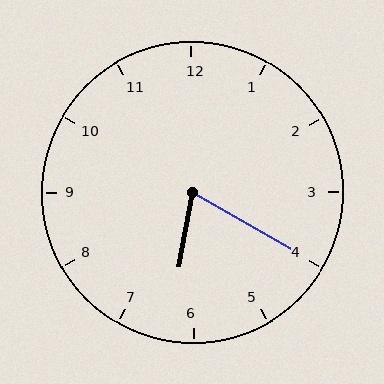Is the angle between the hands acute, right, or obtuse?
It is acute.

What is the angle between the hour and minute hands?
Approximately 70 degrees.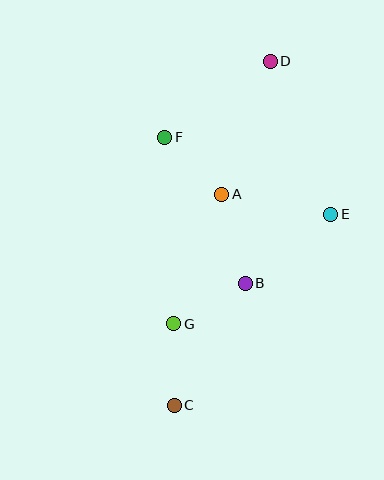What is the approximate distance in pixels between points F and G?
The distance between F and G is approximately 187 pixels.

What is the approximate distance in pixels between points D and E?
The distance between D and E is approximately 164 pixels.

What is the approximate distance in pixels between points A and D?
The distance between A and D is approximately 142 pixels.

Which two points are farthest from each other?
Points C and D are farthest from each other.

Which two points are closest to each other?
Points A and F are closest to each other.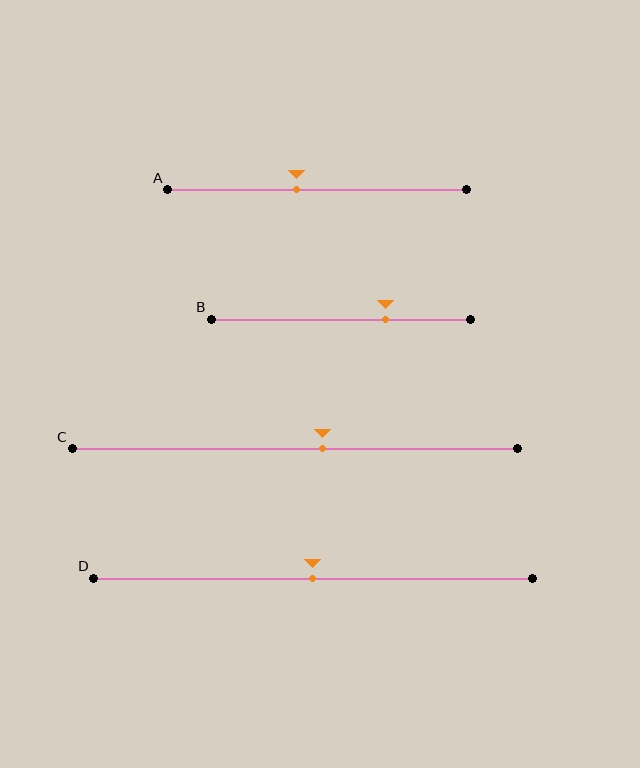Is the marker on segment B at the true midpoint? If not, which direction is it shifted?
No, the marker on segment B is shifted to the right by about 17% of the segment length.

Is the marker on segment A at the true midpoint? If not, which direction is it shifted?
No, the marker on segment A is shifted to the left by about 7% of the segment length.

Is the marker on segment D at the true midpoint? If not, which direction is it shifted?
Yes, the marker on segment D is at the true midpoint.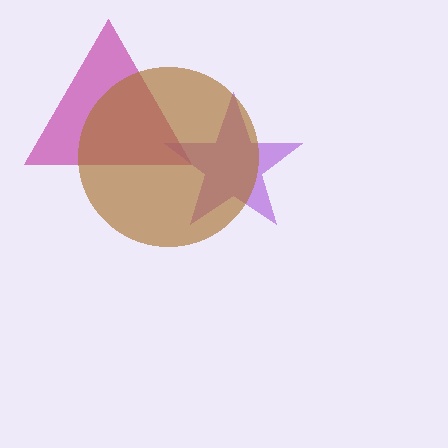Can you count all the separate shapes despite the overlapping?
Yes, there are 3 separate shapes.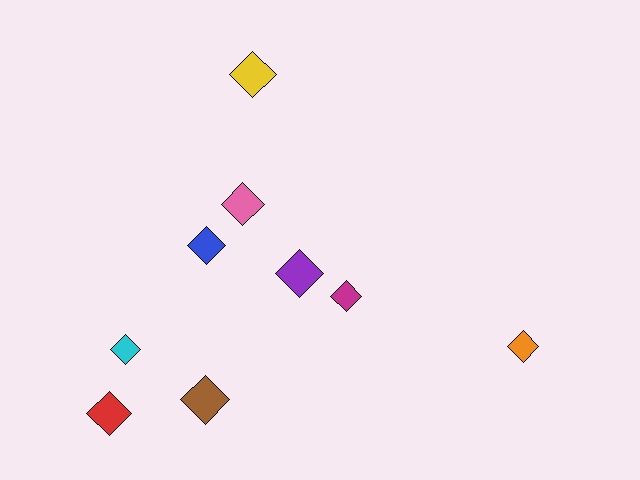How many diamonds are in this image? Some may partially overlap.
There are 9 diamonds.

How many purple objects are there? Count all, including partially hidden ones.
There is 1 purple object.